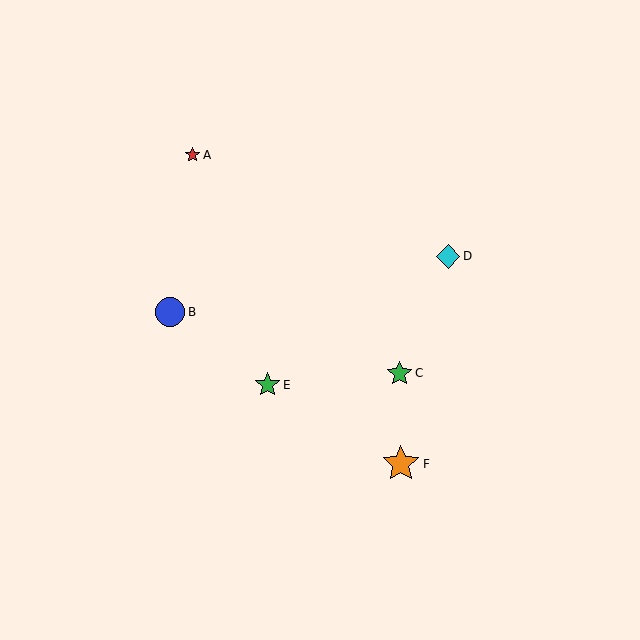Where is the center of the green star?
The center of the green star is at (268, 385).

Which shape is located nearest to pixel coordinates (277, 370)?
The green star (labeled E) at (268, 385) is nearest to that location.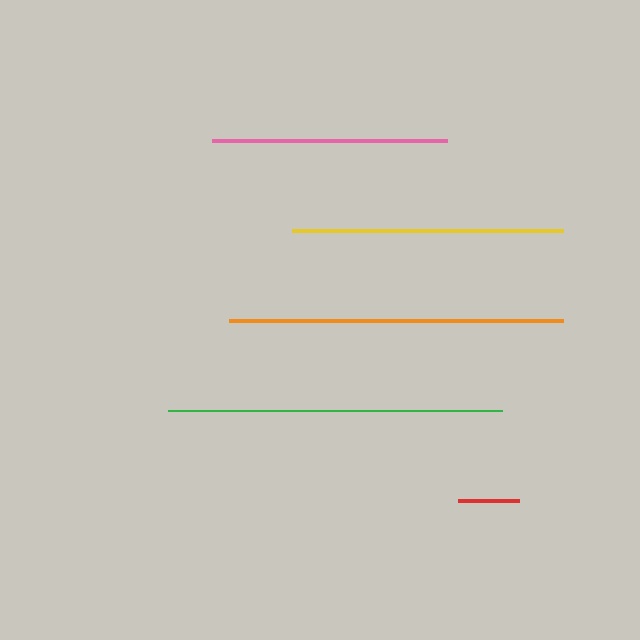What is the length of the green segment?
The green segment is approximately 335 pixels long.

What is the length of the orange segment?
The orange segment is approximately 334 pixels long.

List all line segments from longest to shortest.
From longest to shortest: green, orange, yellow, pink, red.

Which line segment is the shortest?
The red line is the shortest at approximately 61 pixels.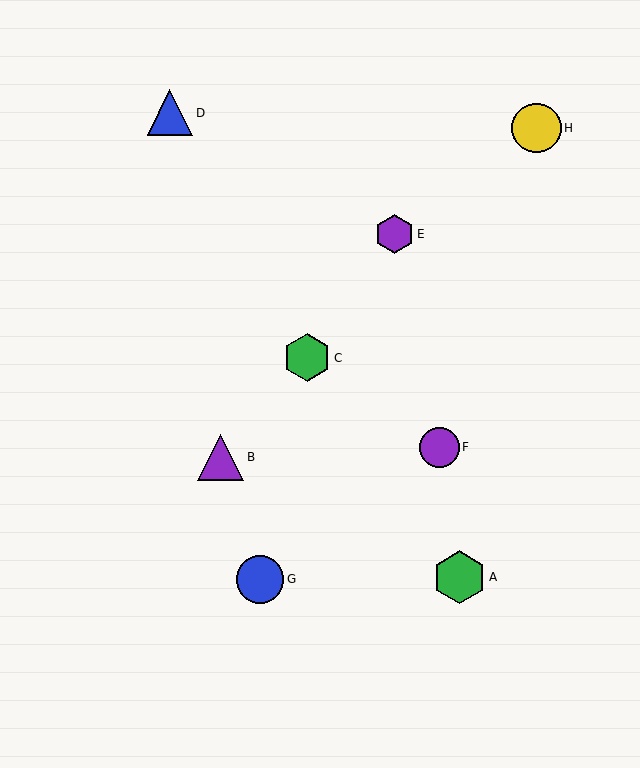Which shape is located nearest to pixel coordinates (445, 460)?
The purple circle (labeled F) at (439, 447) is nearest to that location.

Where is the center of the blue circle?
The center of the blue circle is at (260, 579).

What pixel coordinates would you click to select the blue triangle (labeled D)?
Click at (170, 113) to select the blue triangle D.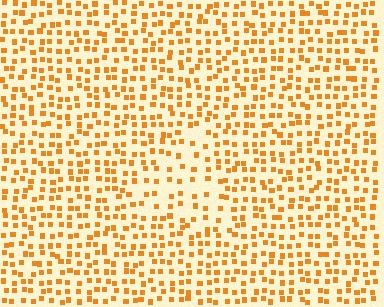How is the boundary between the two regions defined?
The boundary is defined by a change in element density (approximately 1.8x ratio). All elements are the same color, size, and shape.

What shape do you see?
I see a triangle.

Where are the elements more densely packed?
The elements are more densely packed outside the triangle boundary.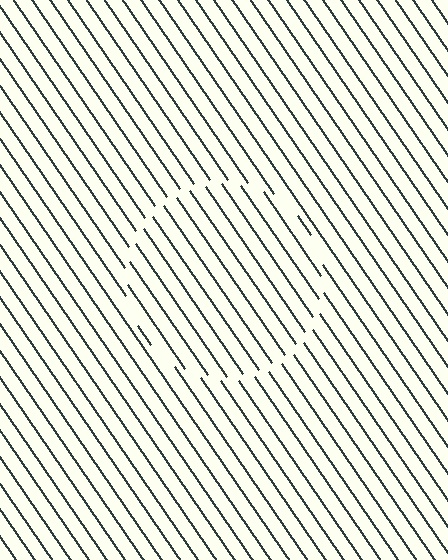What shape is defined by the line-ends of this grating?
An illusory circle. The interior of the shape contains the same grating, shifted by half a period — the contour is defined by the phase discontinuity where line-ends from the inner and outer gratings abut.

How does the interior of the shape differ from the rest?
The interior of the shape contains the same grating, shifted by half a period — the contour is defined by the phase discontinuity where line-ends from the inner and outer gratings abut.